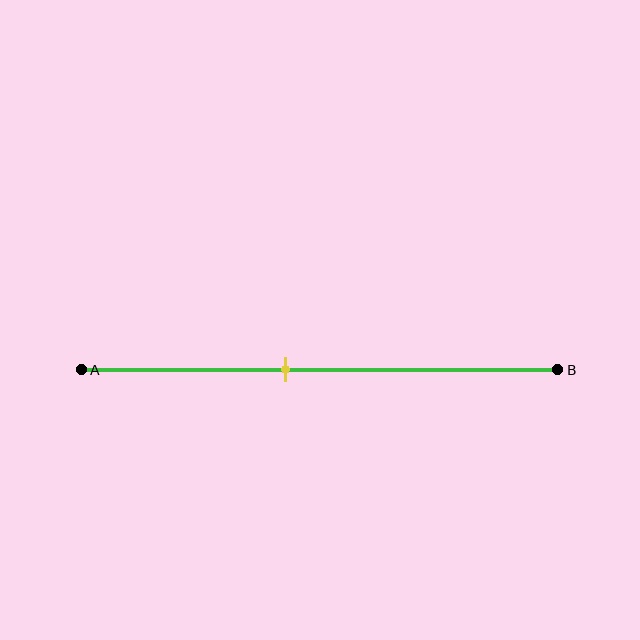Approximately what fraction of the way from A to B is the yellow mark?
The yellow mark is approximately 45% of the way from A to B.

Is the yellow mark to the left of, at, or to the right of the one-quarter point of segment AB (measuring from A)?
The yellow mark is to the right of the one-quarter point of segment AB.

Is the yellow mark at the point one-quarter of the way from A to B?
No, the mark is at about 45% from A, not at the 25% one-quarter point.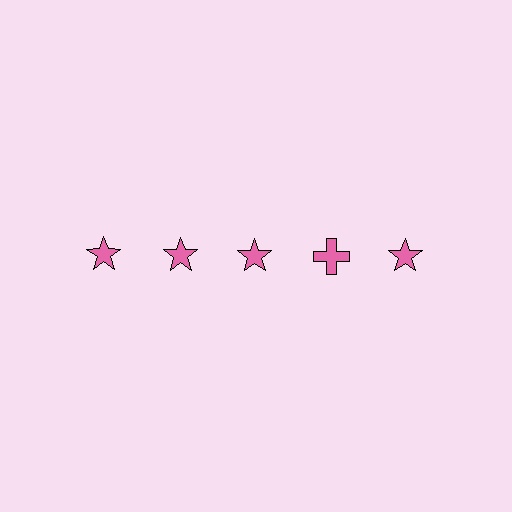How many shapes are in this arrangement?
There are 5 shapes arranged in a grid pattern.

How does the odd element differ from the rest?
It has a different shape: cross instead of star.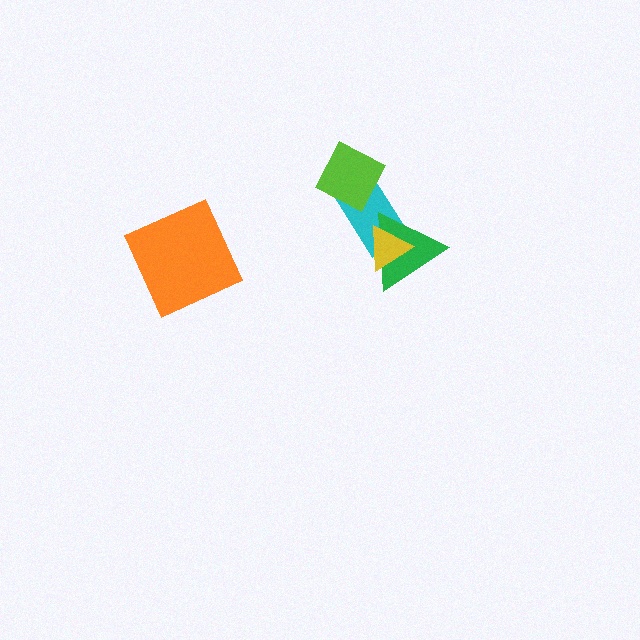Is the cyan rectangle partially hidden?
Yes, it is partially covered by another shape.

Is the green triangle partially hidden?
Yes, it is partially covered by another shape.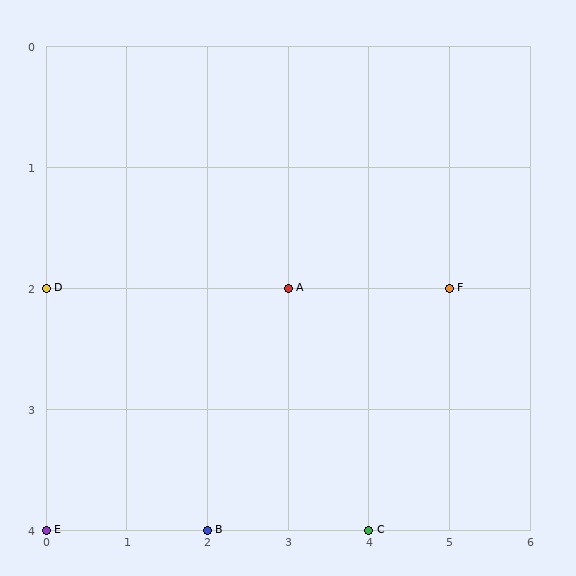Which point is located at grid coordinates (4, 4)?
Point C is at (4, 4).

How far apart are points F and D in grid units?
Points F and D are 5 columns apart.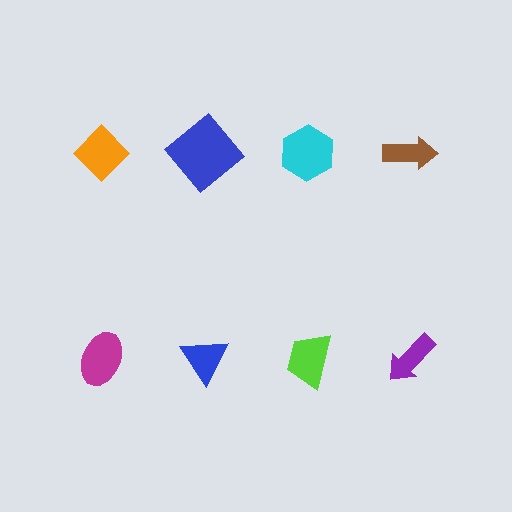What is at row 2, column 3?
A lime trapezoid.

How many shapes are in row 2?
4 shapes.